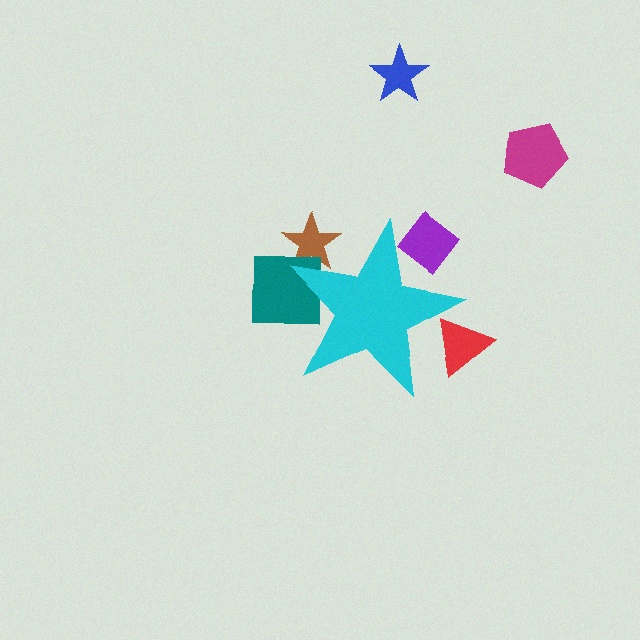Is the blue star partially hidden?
No, the blue star is fully visible.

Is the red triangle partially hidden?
Yes, the red triangle is partially hidden behind the cyan star.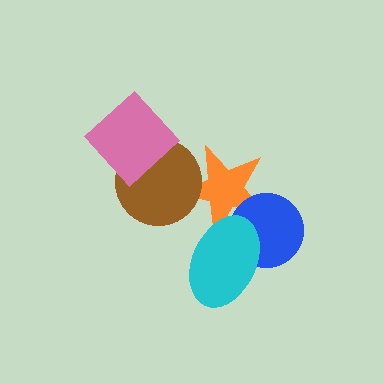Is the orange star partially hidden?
Yes, it is partially covered by another shape.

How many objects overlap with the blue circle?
2 objects overlap with the blue circle.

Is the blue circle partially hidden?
Yes, it is partially covered by another shape.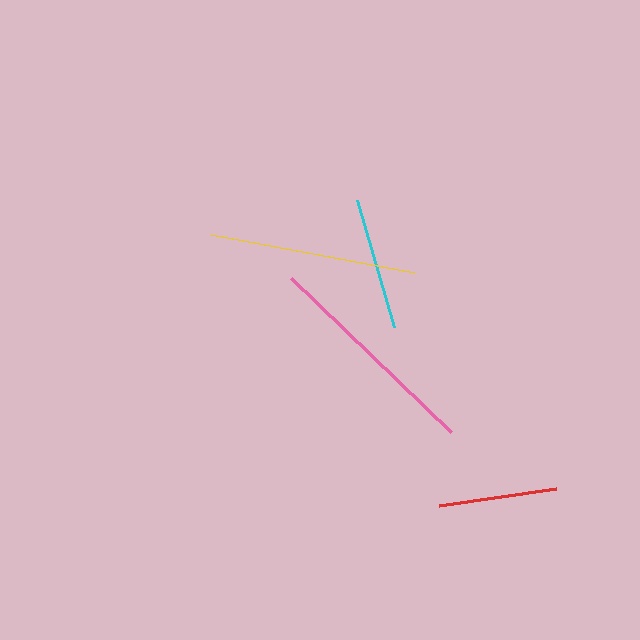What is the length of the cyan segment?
The cyan segment is approximately 133 pixels long.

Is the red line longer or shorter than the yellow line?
The yellow line is longer than the red line.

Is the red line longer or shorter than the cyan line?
The cyan line is longer than the red line.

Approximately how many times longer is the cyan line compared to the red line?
The cyan line is approximately 1.1 times the length of the red line.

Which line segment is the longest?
The pink line is the longest at approximately 222 pixels.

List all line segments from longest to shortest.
From longest to shortest: pink, yellow, cyan, red.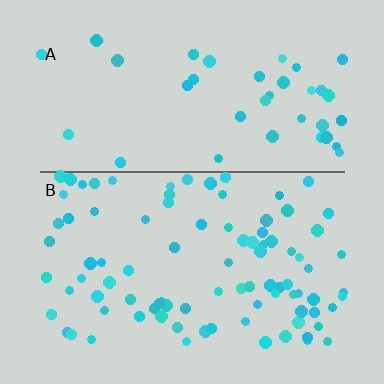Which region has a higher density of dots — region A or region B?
B (the bottom).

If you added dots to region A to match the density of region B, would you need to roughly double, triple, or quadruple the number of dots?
Approximately double.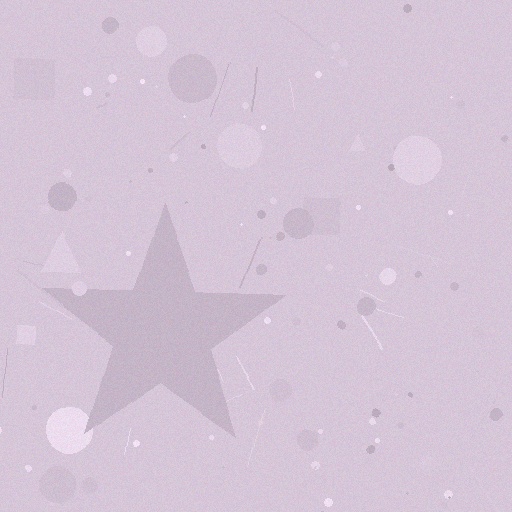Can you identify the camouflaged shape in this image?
The camouflaged shape is a star.